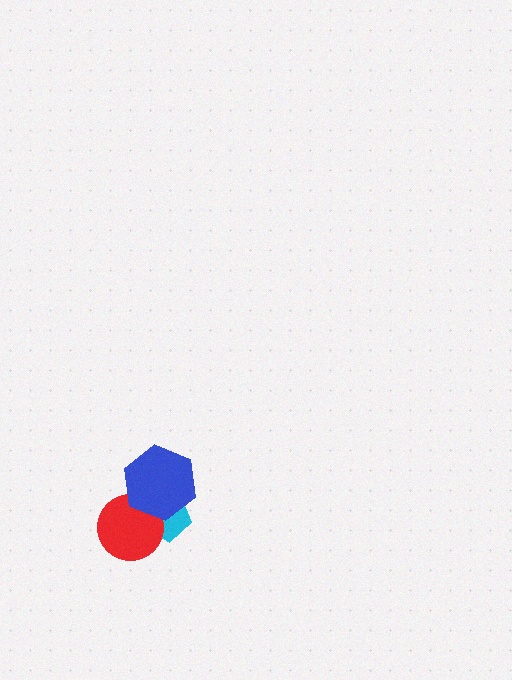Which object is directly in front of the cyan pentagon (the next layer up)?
The red circle is directly in front of the cyan pentagon.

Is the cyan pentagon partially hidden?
Yes, it is partially covered by another shape.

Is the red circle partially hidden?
Yes, it is partially covered by another shape.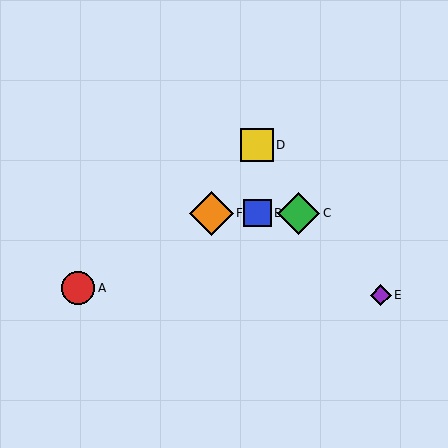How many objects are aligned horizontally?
3 objects (B, C, F) are aligned horizontally.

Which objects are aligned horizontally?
Objects B, C, F are aligned horizontally.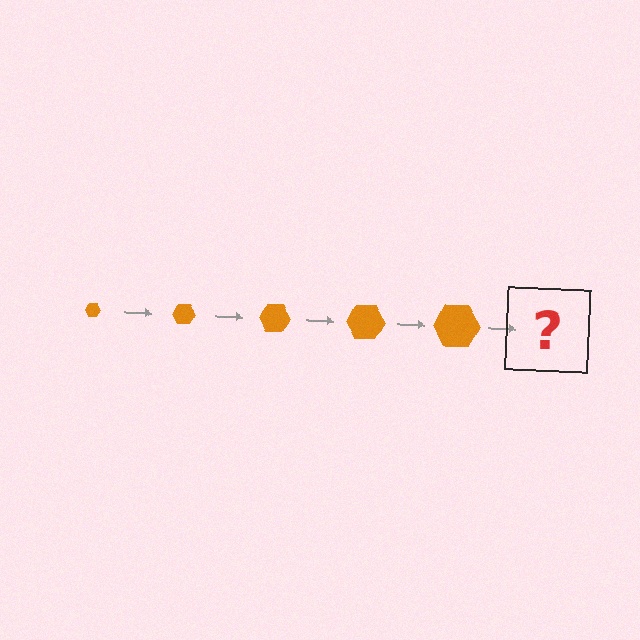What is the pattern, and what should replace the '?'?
The pattern is that the hexagon gets progressively larger each step. The '?' should be an orange hexagon, larger than the previous one.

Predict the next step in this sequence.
The next step is an orange hexagon, larger than the previous one.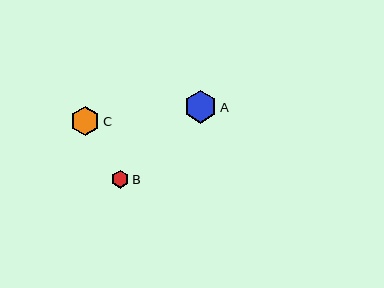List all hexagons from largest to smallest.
From largest to smallest: A, C, B.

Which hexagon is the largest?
Hexagon A is the largest with a size of approximately 33 pixels.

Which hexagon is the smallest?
Hexagon B is the smallest with a size of approximately 18 pixels.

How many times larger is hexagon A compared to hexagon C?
Hexagon A is approximately 1.1 times the size of hexagon C.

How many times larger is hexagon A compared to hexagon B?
Hexagon A is approximately 1.8 times the size of hexagon B.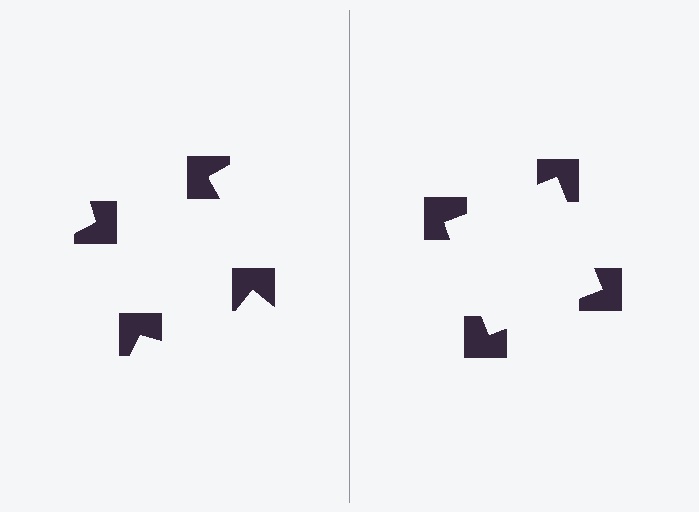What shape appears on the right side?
An illusory square.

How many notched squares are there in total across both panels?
8 — 4 on each side.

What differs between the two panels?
The notched squares are positioned identically on both sides; only the wedge orientations differ. On the right they align to a square; on the left they are misaligned.